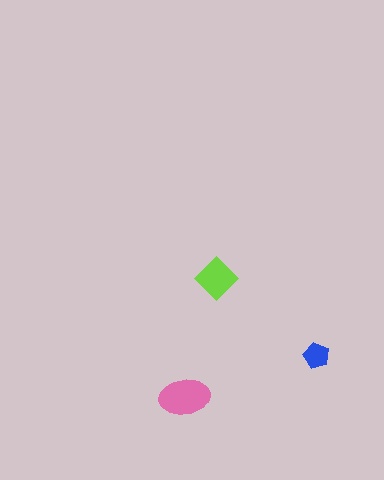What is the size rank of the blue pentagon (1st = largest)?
3rd.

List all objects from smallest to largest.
The blue pentagon, the lime diamond, the pink ellipse.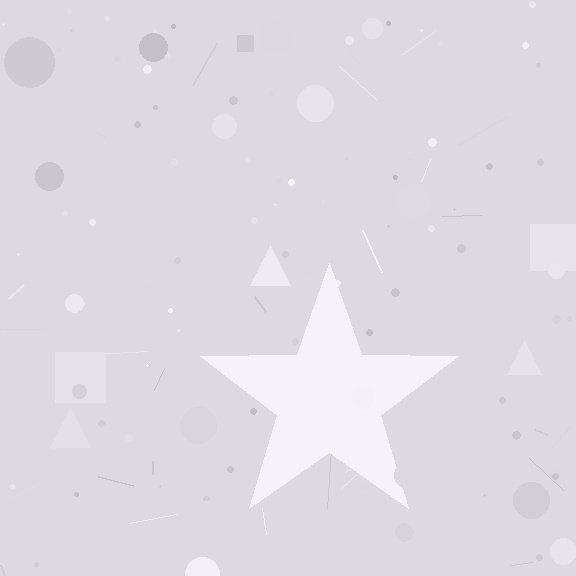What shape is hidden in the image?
A star is hidden in the image.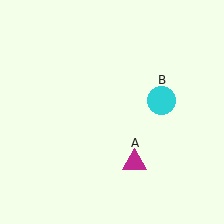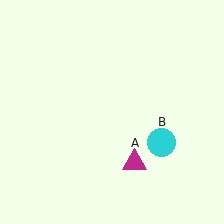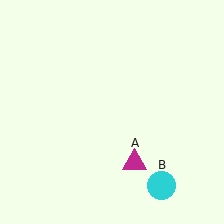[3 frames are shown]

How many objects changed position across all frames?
1 object changed position: cyan circle (object B).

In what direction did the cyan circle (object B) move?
The cyan circle (object B) moved down.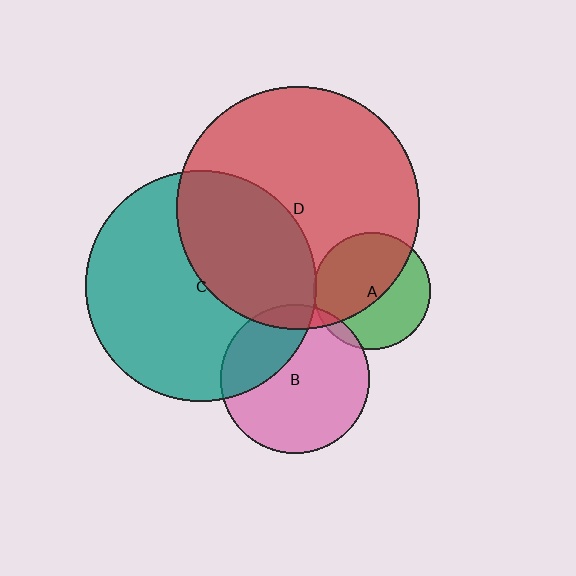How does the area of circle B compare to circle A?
Approximately 1.6 times.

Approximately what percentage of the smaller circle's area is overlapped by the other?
Approximately 5%.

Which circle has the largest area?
Circle D (red).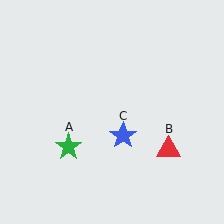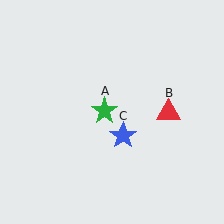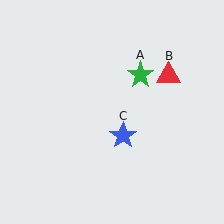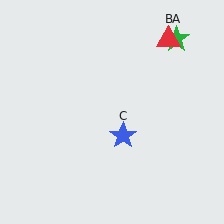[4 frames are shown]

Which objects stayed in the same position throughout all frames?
Blue star (object C) remained stationary.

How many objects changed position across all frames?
2 objects changed position: green star (object A), red triangle (object B).